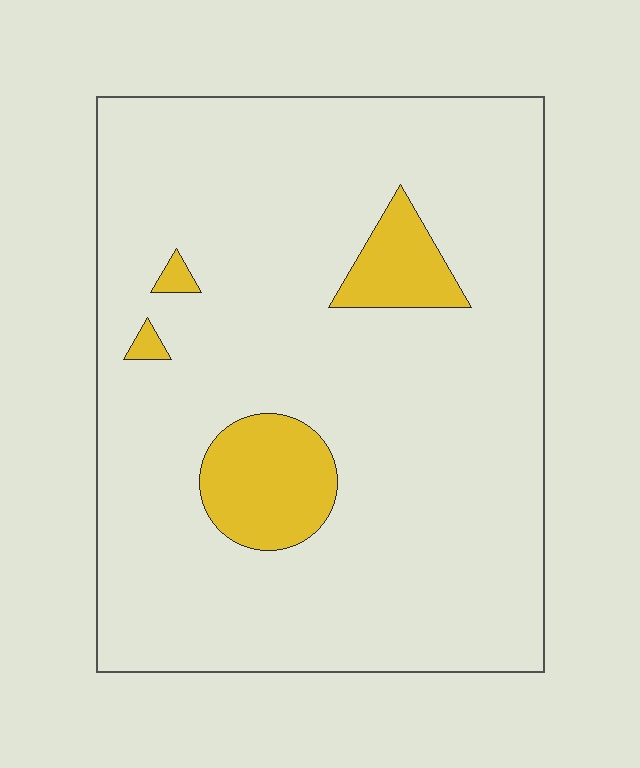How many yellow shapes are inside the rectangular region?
4.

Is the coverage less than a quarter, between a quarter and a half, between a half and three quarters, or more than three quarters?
Less than a quarter.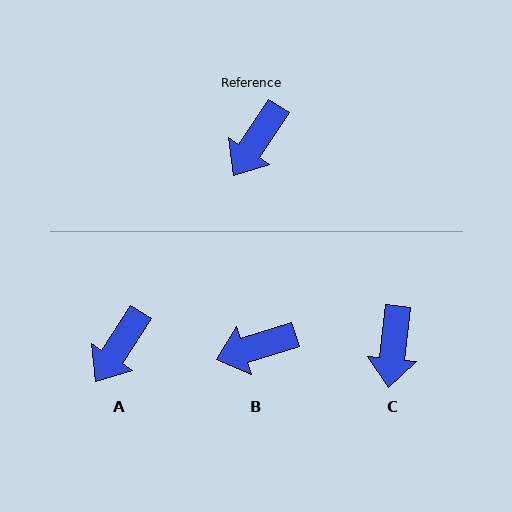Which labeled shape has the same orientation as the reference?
A.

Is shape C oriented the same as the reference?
No, it is off by about 27 degrees.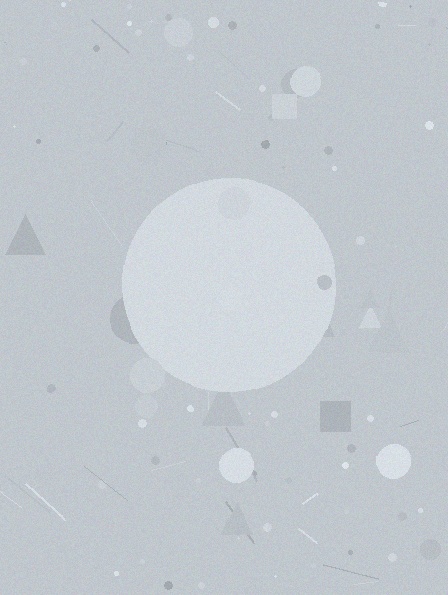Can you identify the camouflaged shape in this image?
The camouflaged shape is a circle.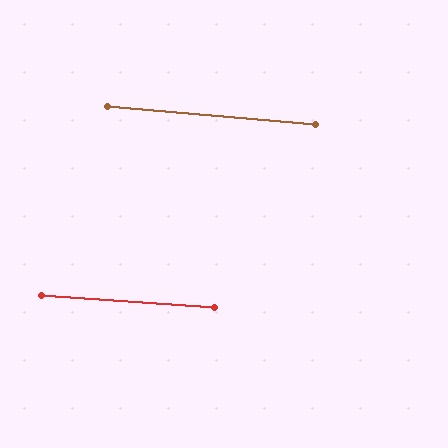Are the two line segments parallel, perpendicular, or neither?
Parallel — their directions differ by only 0.8°.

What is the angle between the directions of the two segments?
Approximately 1 degree.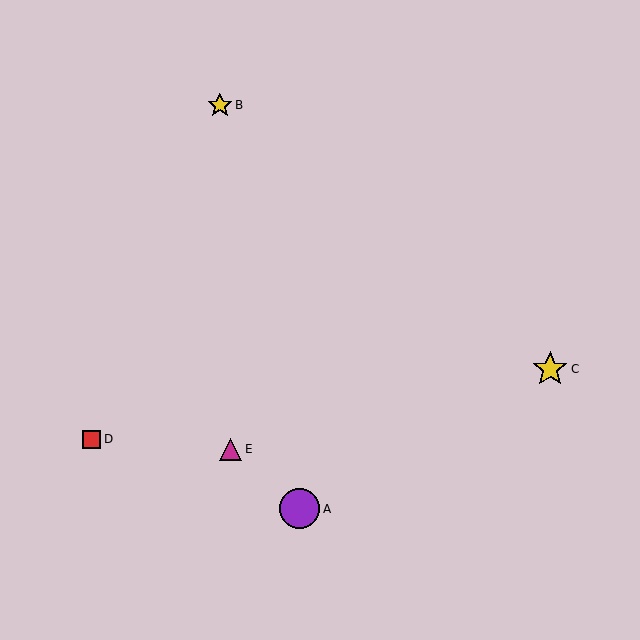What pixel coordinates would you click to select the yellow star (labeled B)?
Click at (220, 105) to select the yellow star B.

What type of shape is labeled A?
Shape A is a purple circle.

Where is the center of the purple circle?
The center of the purple circle is at (300, 509).